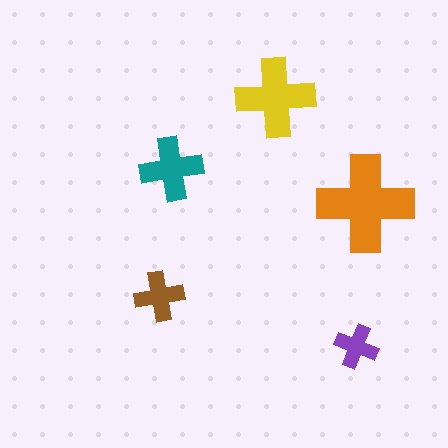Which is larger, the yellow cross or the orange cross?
The orange one.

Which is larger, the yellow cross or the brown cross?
The yellow one.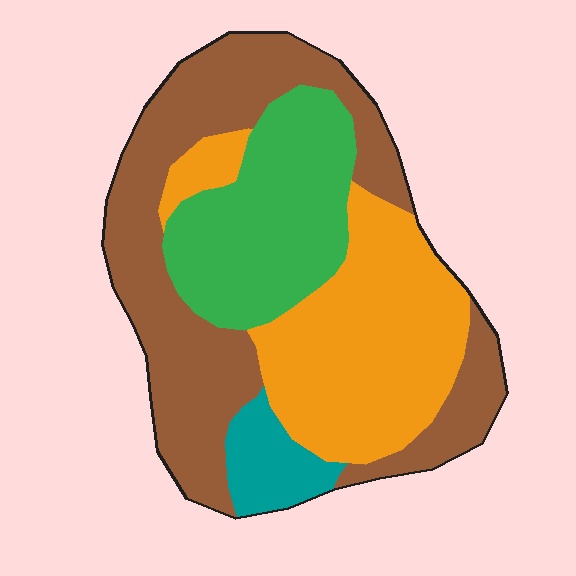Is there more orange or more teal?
Orange.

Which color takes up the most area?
Brown, at roughly 40%.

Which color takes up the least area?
Teal, at roughly 5%.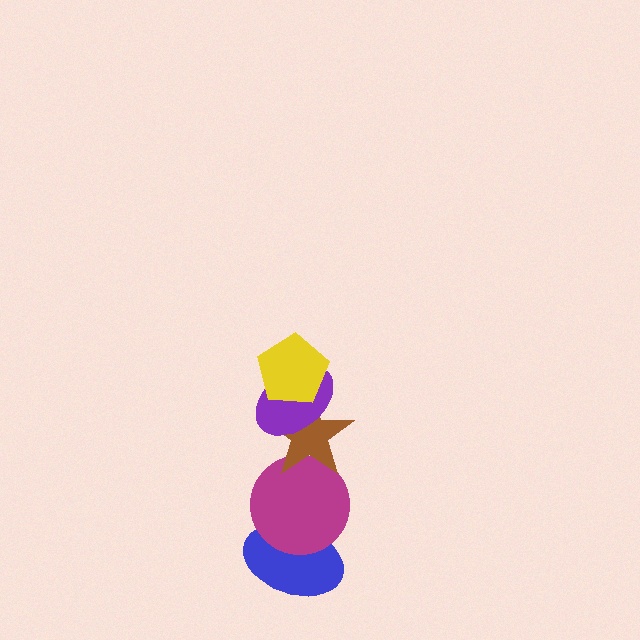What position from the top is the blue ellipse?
The blue ellipse is 5th from the top.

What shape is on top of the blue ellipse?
The magenta circle is on top of the blue ellipse.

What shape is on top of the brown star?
The purple ellipse is on top of the brown star.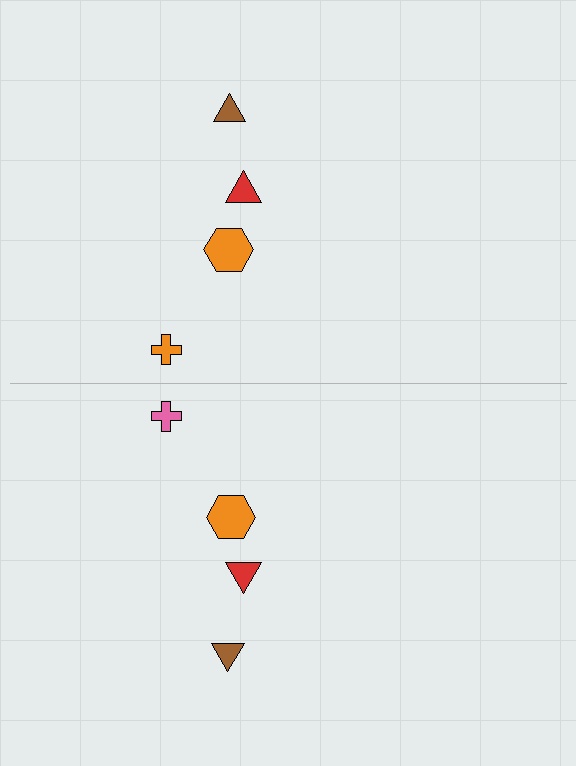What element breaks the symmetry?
The pink cross on the bottom side breaks the symmetry — its mirror counterpart is orange.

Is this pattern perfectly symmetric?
No, the pattern is not perfectly symmetric. The pink cross on the bottom side breaks the symmetry — its mirror counterpart is orange.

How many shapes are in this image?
There are 8 shapes in this image.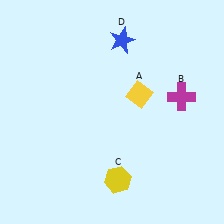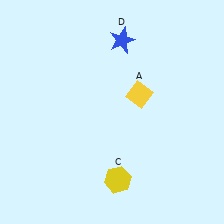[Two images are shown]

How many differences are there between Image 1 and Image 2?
There is 1 difference between the two images.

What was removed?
The magenta cross (B) was removed in Image 2.